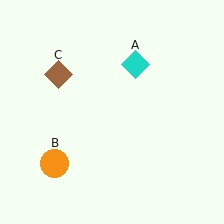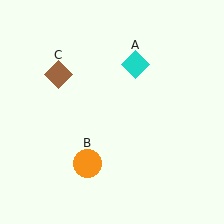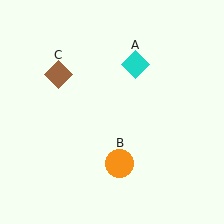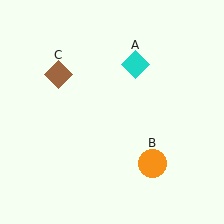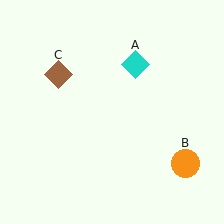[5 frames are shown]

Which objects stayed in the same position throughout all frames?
Cyan diamond (object A) and brown diamond (object C) remained stationary.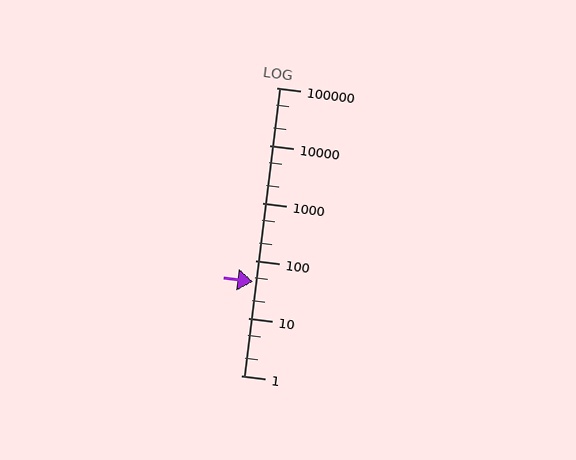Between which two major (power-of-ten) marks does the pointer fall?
The pointer is between 10 and 100.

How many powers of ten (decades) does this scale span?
The scale spans 5 decades, from 1 to 100000.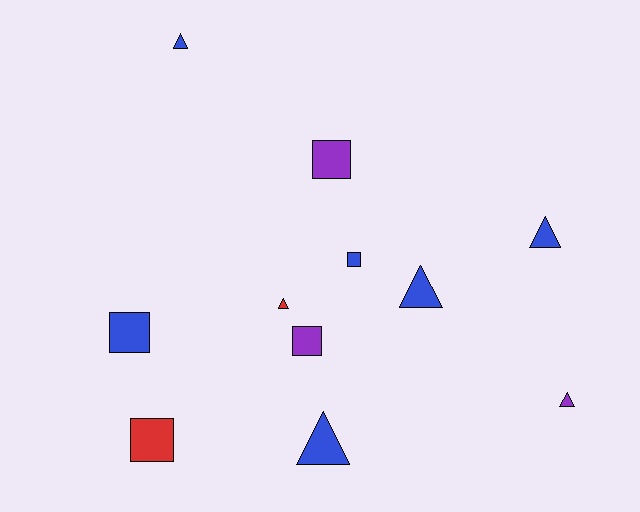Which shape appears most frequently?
Triangle, with 6 objects.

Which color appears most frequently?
Blue, with 6 objects.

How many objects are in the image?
There are 11 objects.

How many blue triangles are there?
There are 4 blue triangles.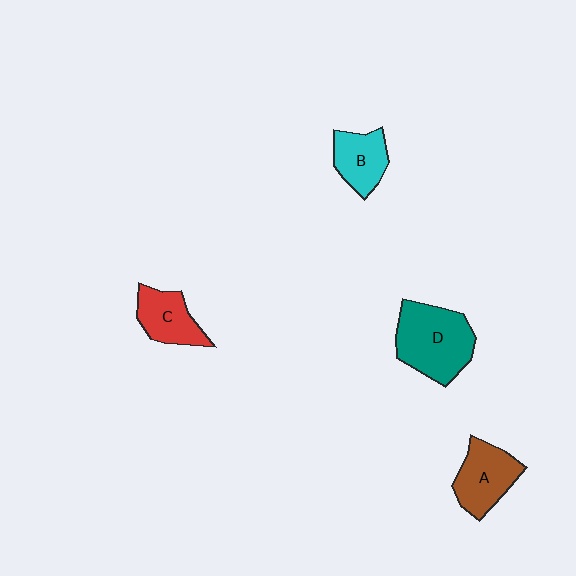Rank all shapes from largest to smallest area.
From largest to smallest: D (teal), A (brown), C (red), B (cyan).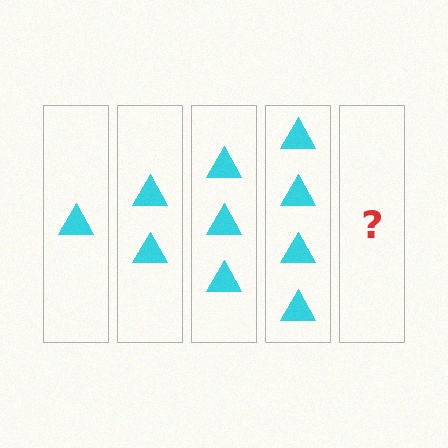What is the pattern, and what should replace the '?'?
The pattern is that each step adds one more triangle. The '?' should be 5 triangles.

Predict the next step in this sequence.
The next step is 5 triangles.